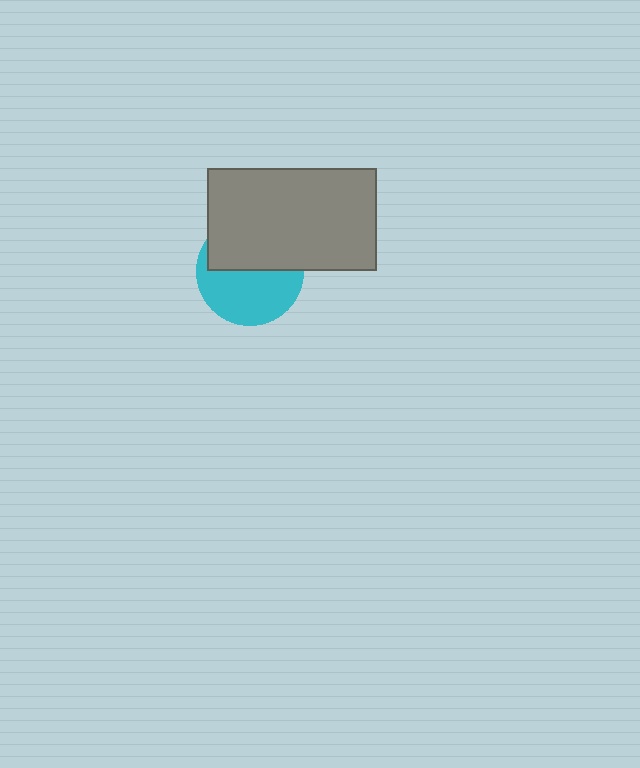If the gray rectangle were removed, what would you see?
You would see the complete cyan circle.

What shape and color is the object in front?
The object in front is a gray rectangle.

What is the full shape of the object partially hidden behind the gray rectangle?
The partially hidden object is a cyan circle.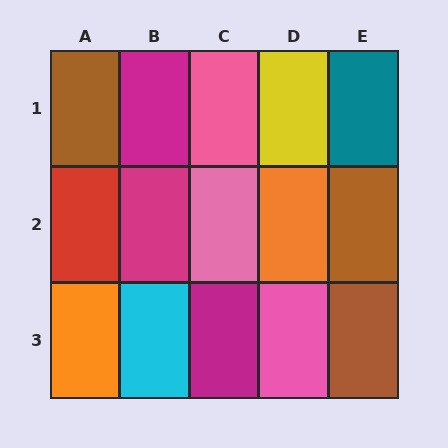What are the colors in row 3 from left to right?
Orange, cyan, magenta, pink, brown.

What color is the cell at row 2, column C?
Pink.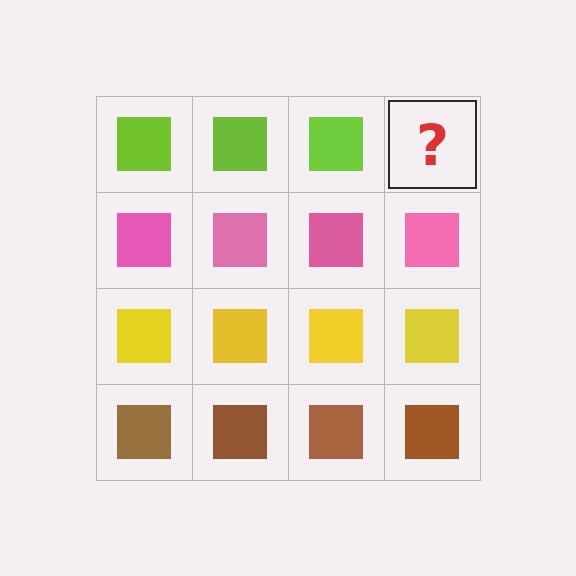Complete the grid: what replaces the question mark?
The question mark should be replaced with a lime square.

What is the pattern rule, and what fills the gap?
The rule is that each row has a consistent color. The gap should be filled with a lime square.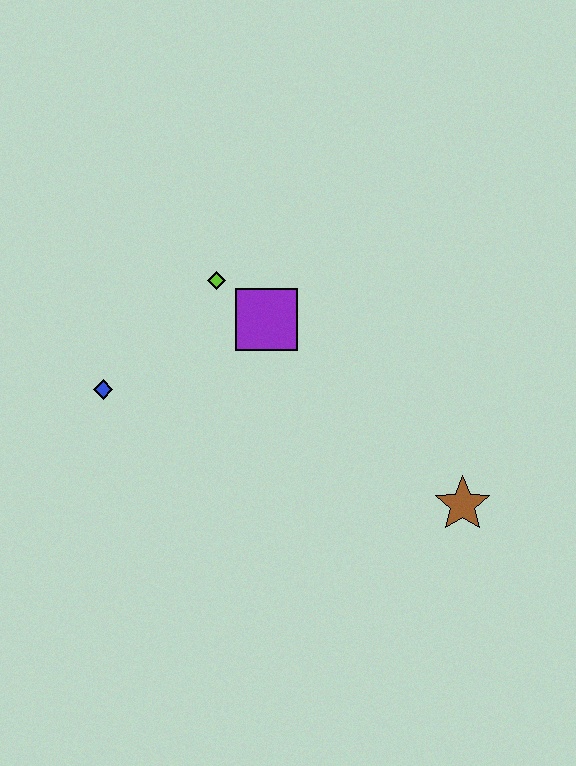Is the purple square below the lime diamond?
Yes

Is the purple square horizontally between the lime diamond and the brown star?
Yes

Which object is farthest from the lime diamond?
The brown star is farthest from the lime diamond.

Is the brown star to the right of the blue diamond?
Yes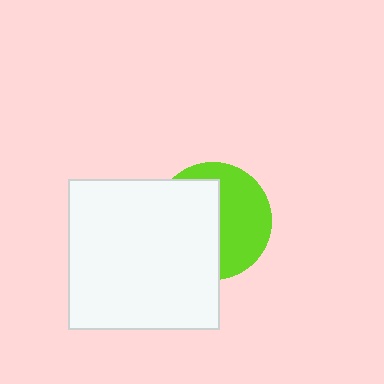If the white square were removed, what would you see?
You would see the complete lime circle.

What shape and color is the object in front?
The object in front is a white square.